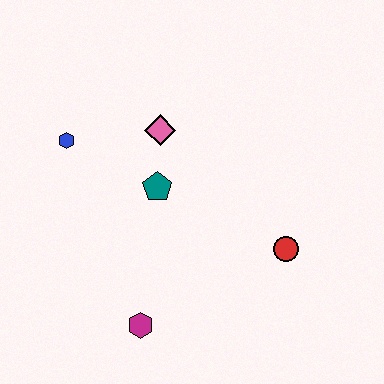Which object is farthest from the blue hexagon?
The red circle is farthest from the blue hexagon.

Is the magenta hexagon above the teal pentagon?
No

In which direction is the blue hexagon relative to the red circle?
The blue hexagon is to the left of the red circle.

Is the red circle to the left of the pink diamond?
No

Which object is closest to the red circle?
The teal pentagon is closest to the red circle.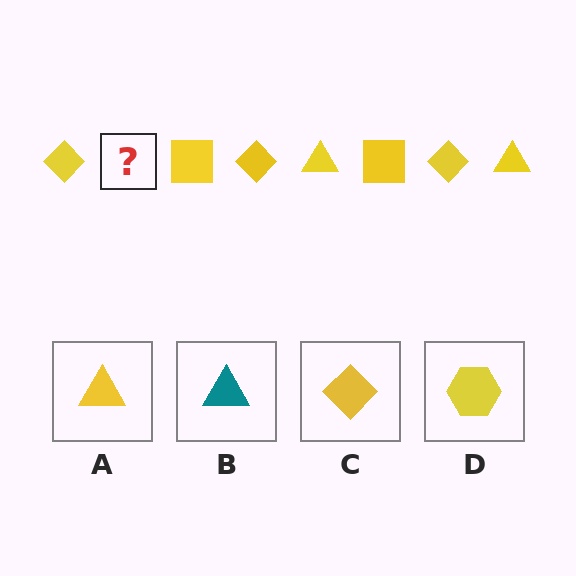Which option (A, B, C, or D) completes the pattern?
A.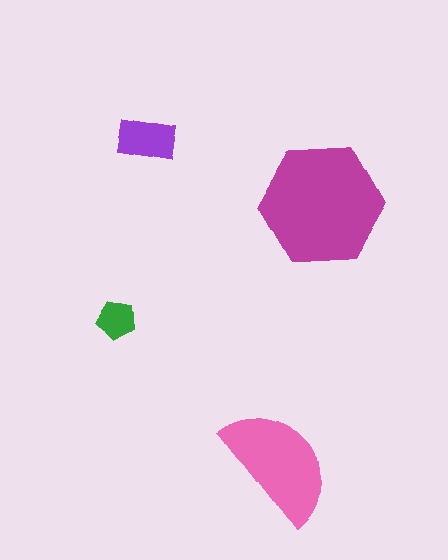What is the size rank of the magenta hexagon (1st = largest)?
1st.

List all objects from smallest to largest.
The green pentagon, the purple rectangle, the pink semicircle, the magenta hexagon.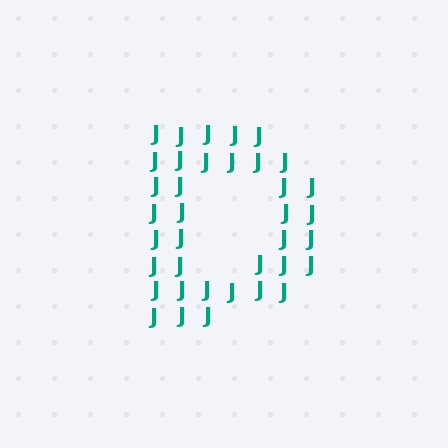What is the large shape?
The large shape is the letter D.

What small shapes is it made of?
It is made of small letter J's.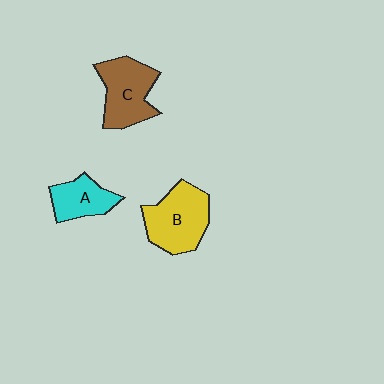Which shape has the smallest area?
Shape A (cyan).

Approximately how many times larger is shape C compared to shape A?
Approximately 1.5 times.